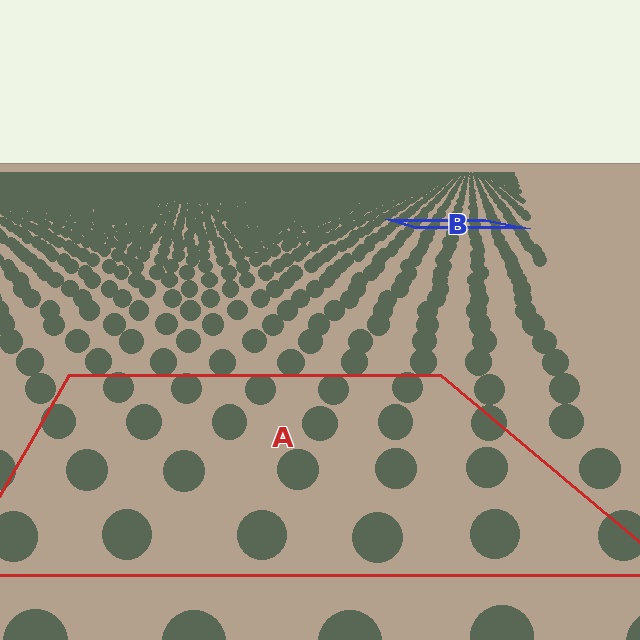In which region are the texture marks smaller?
The texture marks are smaller in region B, because it is farther away.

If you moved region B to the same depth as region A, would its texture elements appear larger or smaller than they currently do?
They would appear larger. At a closer depth, the same texture elements are projected at a bigger on-screen size.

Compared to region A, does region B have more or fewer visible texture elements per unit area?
Region B has more texture elements per unit area — they are packed more densely because it is farther away.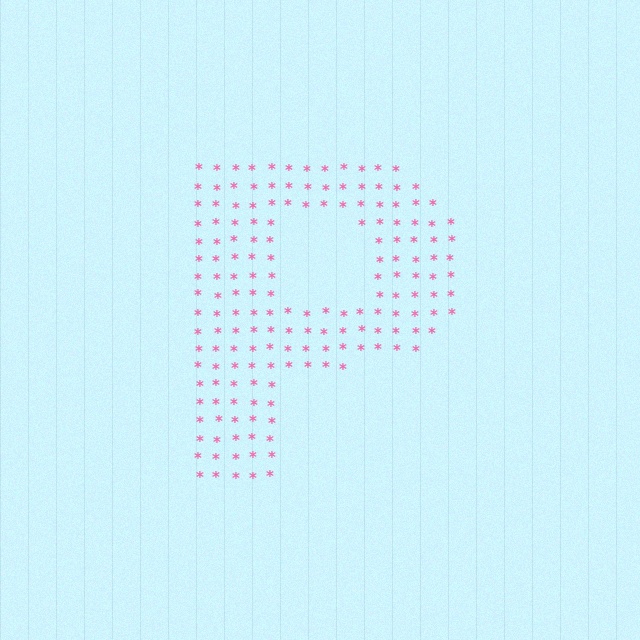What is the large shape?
The large shape is the letter P.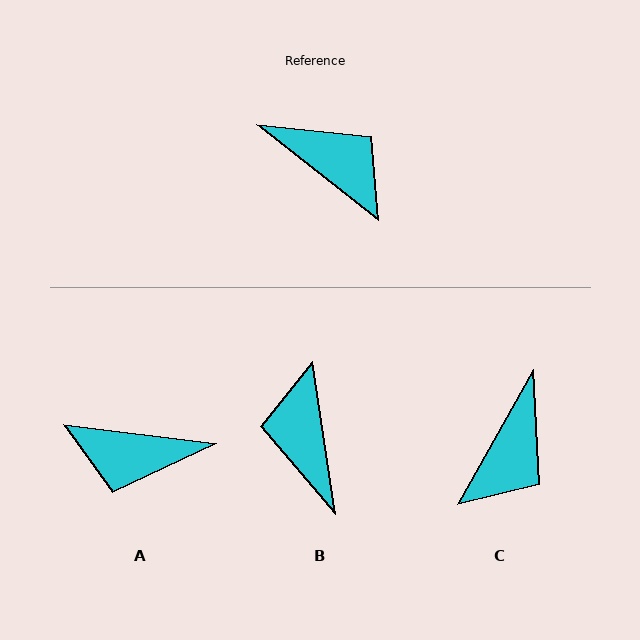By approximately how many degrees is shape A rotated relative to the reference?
Approximately 149 degrees clockwise.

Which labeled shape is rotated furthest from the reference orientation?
A, about 149 degrees away.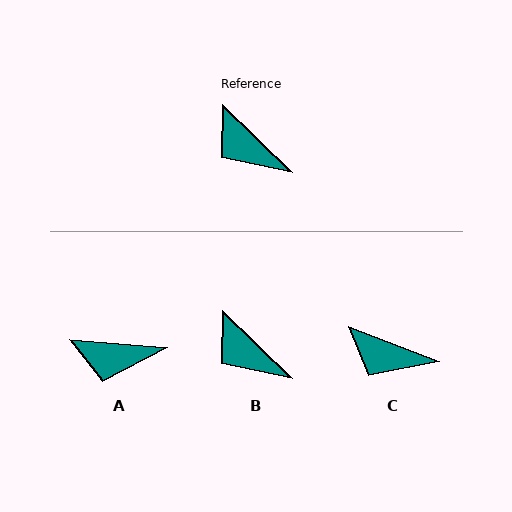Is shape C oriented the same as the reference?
No, it is off by about 23 degrees.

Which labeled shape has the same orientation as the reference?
B.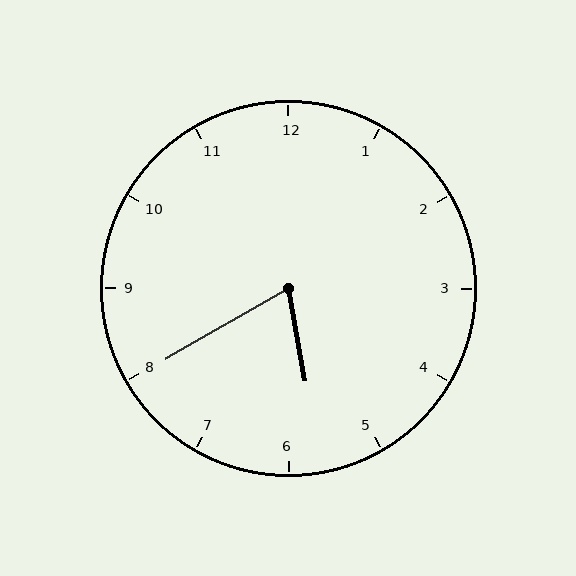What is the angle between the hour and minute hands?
Approximately 70 degrees.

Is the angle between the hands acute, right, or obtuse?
It is acute.